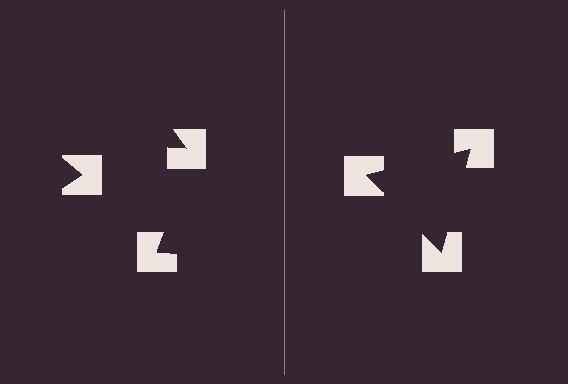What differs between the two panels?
The notched squares are positioned identically on both sides; only the wedge orientations differ. On the right they align to a triangle; on the left they are misaligned.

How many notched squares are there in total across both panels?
6 — 3 on each side.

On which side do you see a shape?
An illusory triangle appears on the right side. On the left side the wedge cuts are rotated, so no coherent shape forms.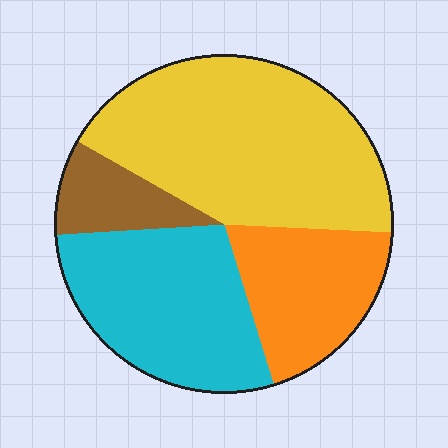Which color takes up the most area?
Yellow, at roughly 45%.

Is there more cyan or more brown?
Cyan.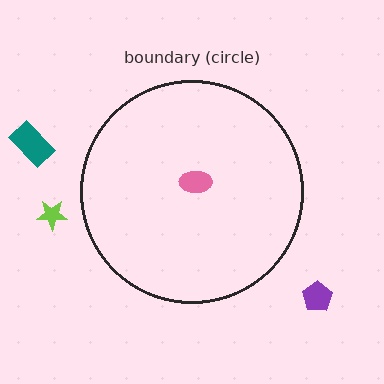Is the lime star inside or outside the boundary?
Outside.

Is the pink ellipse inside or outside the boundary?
Inside.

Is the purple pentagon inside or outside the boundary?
Outside.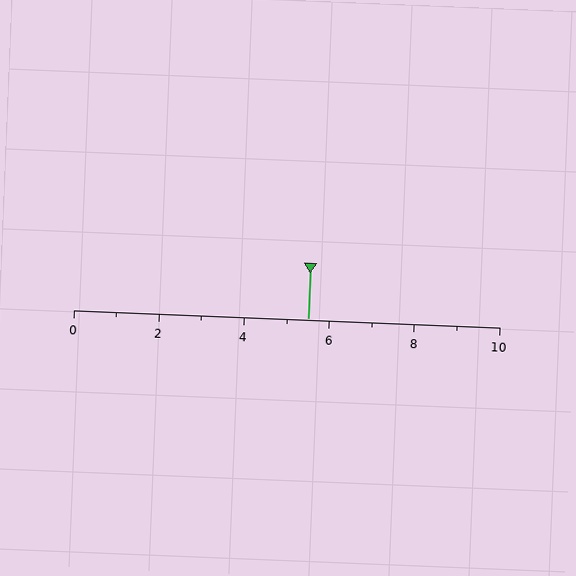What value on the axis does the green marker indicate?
The marker indicates approximately 5.5.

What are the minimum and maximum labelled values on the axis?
The axis runs from 0 to 10.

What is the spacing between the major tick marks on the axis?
The major ticks are spaced 2 apart.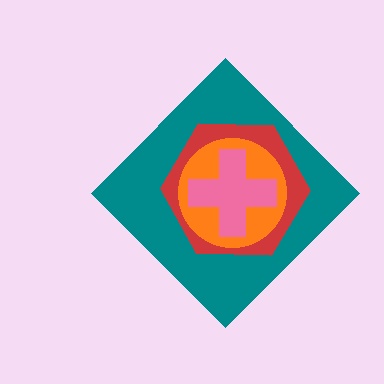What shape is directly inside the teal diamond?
The red hexagon.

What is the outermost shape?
The teal diamond.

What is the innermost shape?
The pink cross.